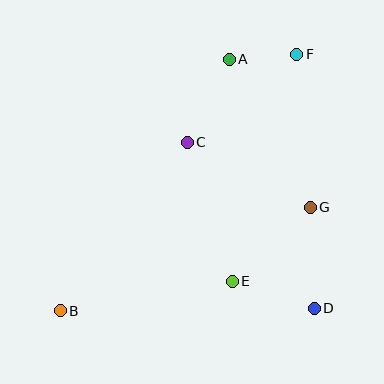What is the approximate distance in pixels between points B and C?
The distance between B and C is approximately 211 pixels.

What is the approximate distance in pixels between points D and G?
The distance between D and G is approximately 101 pixels.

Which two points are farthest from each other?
Points B and F are farthest from each other.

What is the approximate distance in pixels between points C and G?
The distance between C and G is approximately 139 pixels.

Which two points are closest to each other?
Points A and F are closest to each other.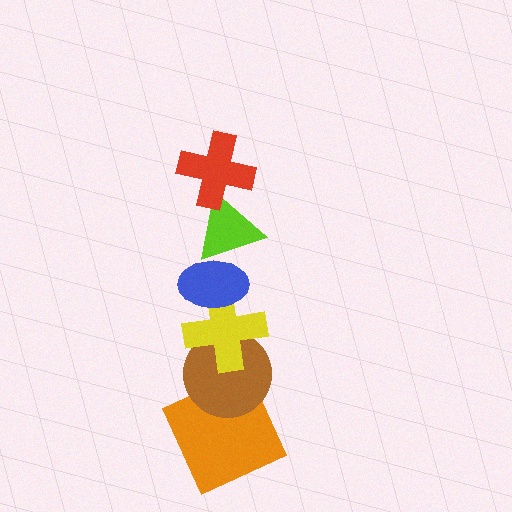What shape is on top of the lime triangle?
The red cross is on top of the lime triangle.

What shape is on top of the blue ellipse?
The lime triangle is on top of the blue ellipse.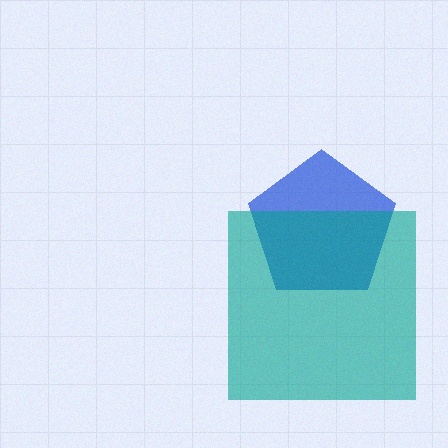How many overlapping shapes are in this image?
There are 2 overlapping shapes in the image.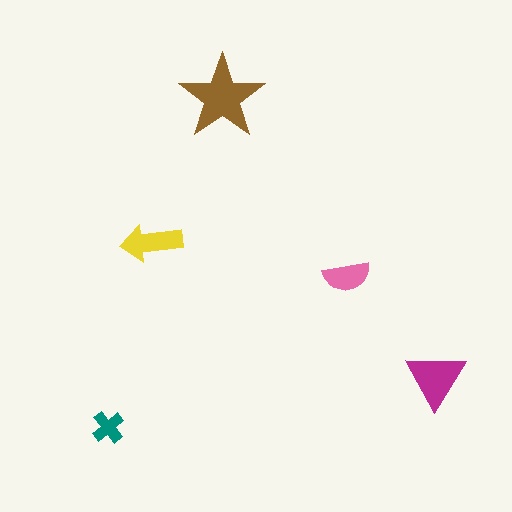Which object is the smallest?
The teal cross.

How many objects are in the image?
There are 5 objects in the image.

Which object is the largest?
The brown star.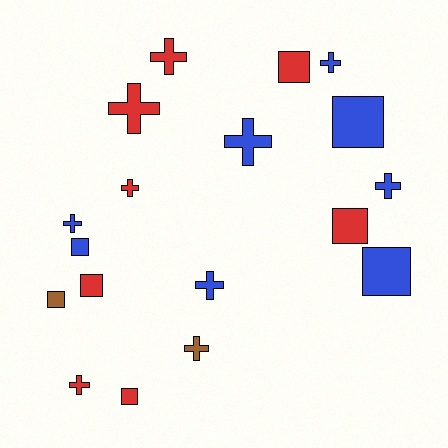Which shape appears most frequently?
Cross, with 10 objects.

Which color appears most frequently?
Red, with 8 objects.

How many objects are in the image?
There are 18 objects.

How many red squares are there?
There are 4 red squares.